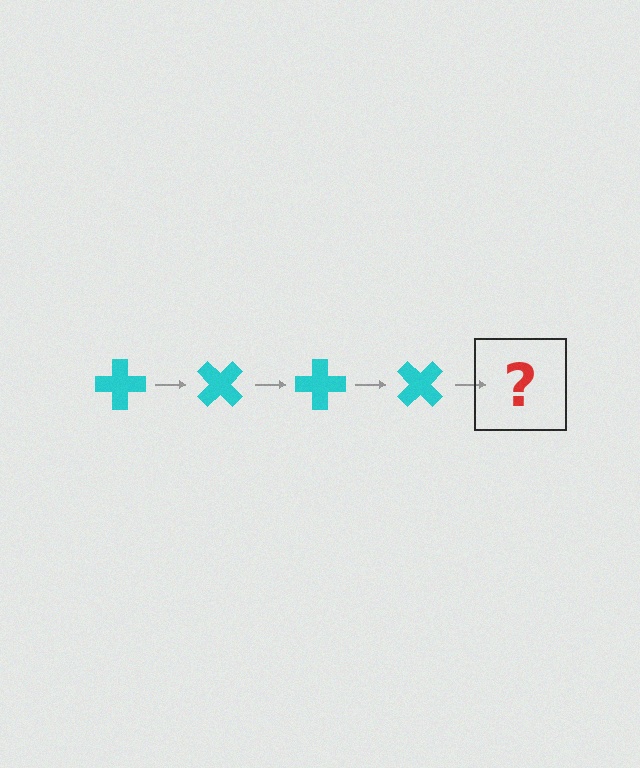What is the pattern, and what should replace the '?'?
The pattern is that the cross rotates 45 degrees each step. The '?' should be a cyan cross rotated 180 degrees.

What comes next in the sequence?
The next element should be a cyan cross rotated 180 degrees.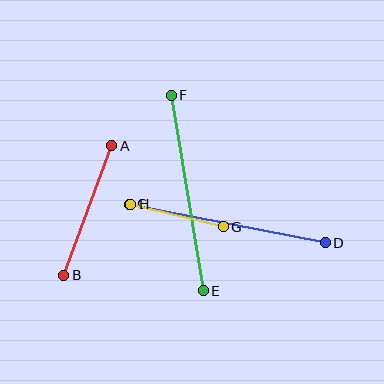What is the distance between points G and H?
The distance is approximately 95 pixels.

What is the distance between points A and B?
The distance is approximately 138 pixels.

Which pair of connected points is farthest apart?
Points C and D are farthest apart.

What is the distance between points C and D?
The distance is approximately 200 pixels.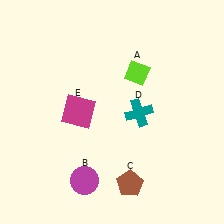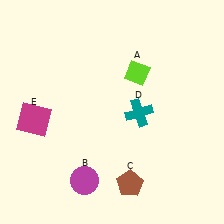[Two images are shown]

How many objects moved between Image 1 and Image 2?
1 object moved between the two images.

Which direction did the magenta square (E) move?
The magenta square (E) moved left.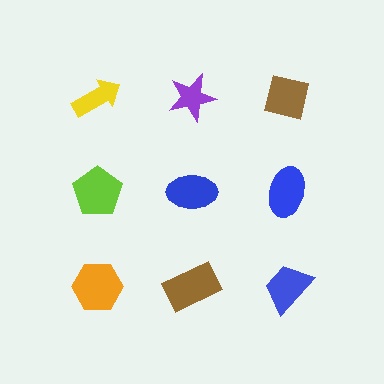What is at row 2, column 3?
A blue ellipse.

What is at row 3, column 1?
An orange hexagon.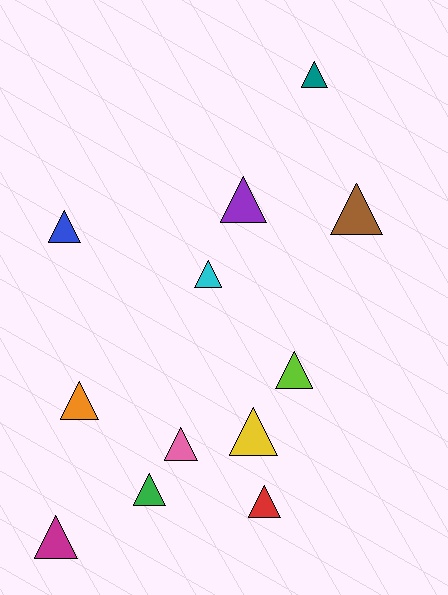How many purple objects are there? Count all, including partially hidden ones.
There is 1 purple object.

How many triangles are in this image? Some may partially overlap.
There are 12 triangles.